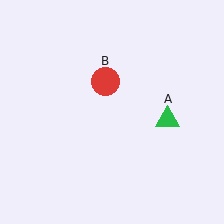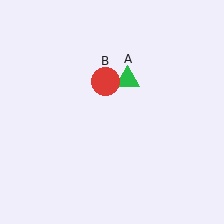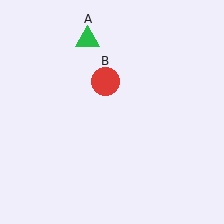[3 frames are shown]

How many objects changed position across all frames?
1 object changed position: green triangle (object A).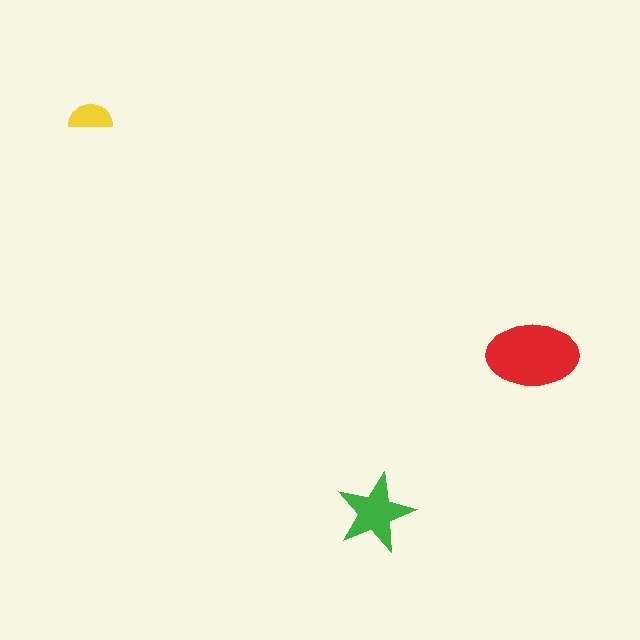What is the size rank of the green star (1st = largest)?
2nd.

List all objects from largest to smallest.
The red ellipse, the green star, the yellow semicircle.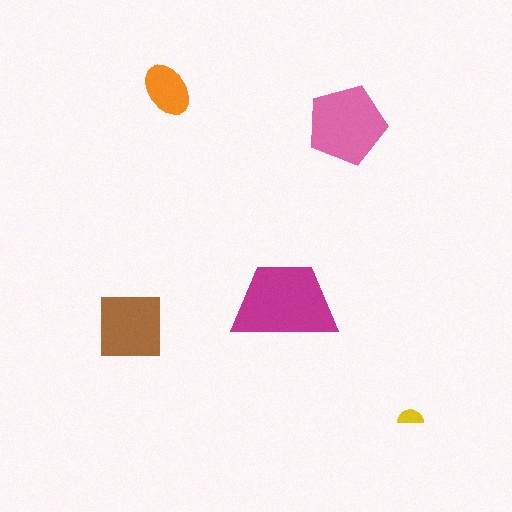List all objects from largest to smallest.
The magenta trapezoid, the pink pentagon, the brown square, the orange ellipse, the yellow semicircle.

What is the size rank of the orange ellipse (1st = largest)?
4th.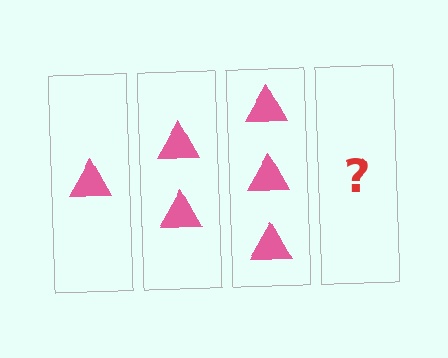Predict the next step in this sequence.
The next step is 4 triangles.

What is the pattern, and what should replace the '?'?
The pattern is that each step adds one more triangle. The '?' should be 4 triangles.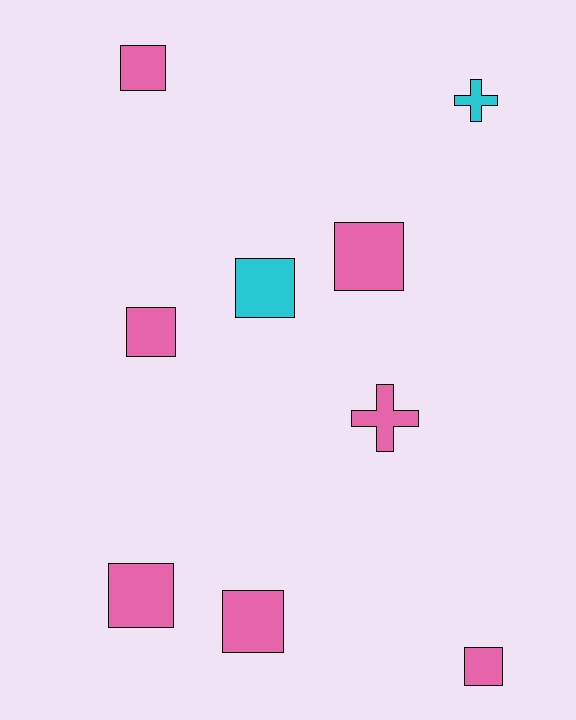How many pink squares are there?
There are 6 pink squares.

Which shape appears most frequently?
Square, with 7 objects.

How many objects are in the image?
There are 9 objects.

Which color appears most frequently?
Pink, with 7 objects.